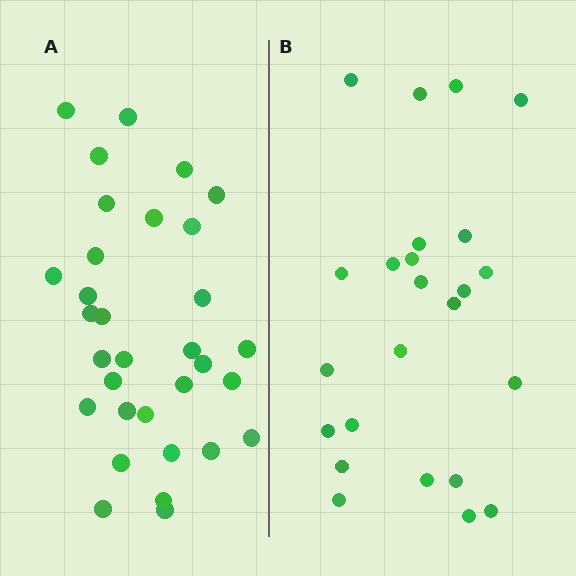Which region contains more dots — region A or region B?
Region A (the left region) has more dots.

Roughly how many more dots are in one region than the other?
Region A has roughly 8 or so more dots than region B.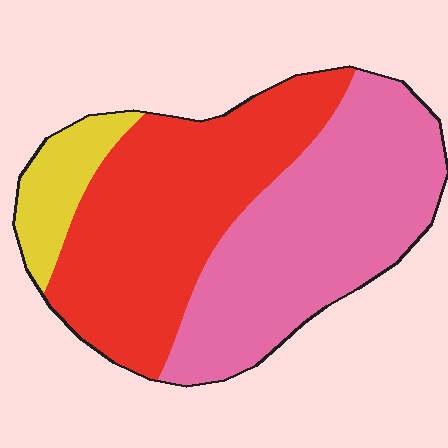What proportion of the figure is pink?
Pink takes up between a quarter and a half of the figure.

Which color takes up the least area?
Yellow, at roughly 10%.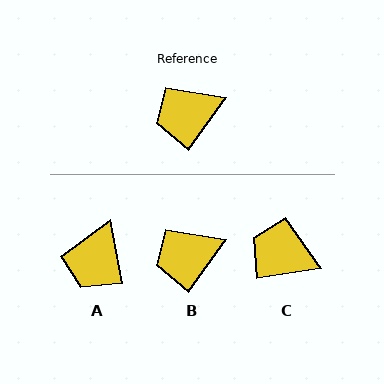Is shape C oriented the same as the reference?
No, it is off by about 46 degrees.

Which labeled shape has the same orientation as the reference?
B.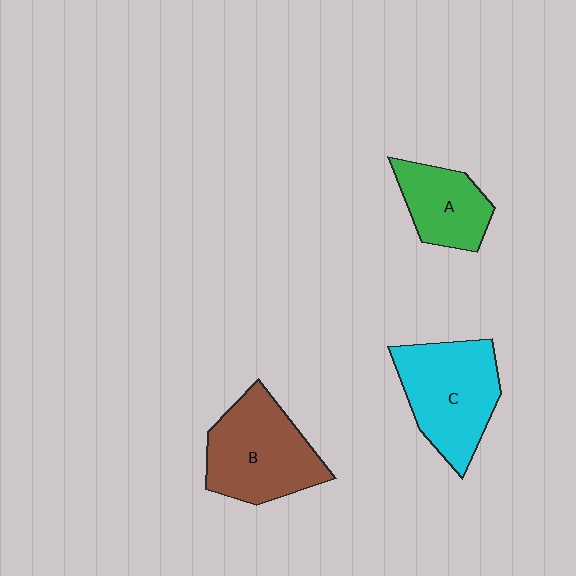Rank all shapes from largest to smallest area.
From largest to smallest: B (brown), C (cyan), A (green).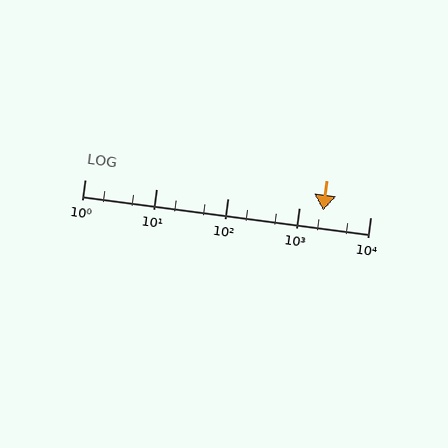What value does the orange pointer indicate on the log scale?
The pointer indicates approximately 2200.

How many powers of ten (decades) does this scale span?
The scale spans 4 decades, from 1 to 10000.